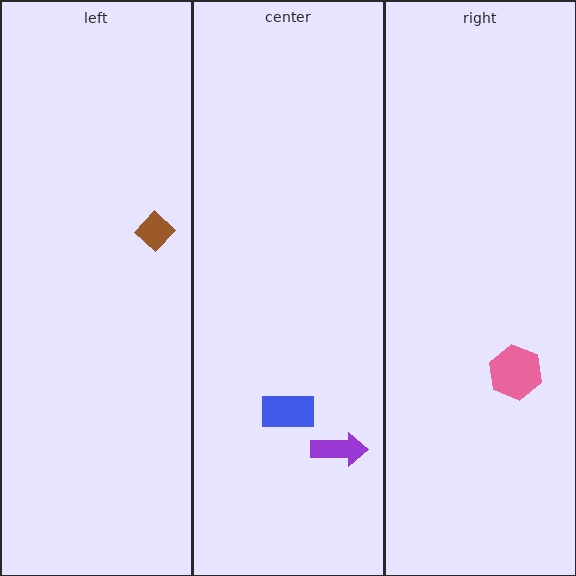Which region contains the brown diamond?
The left region.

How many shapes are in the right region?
1.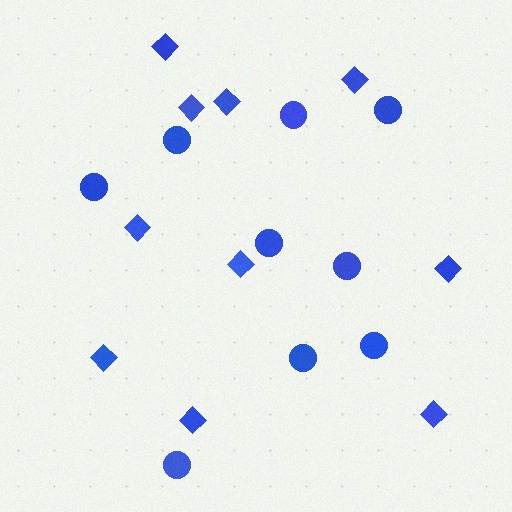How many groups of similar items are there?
There are 2 groups: one group of circles (9) and one group of diamonds (10).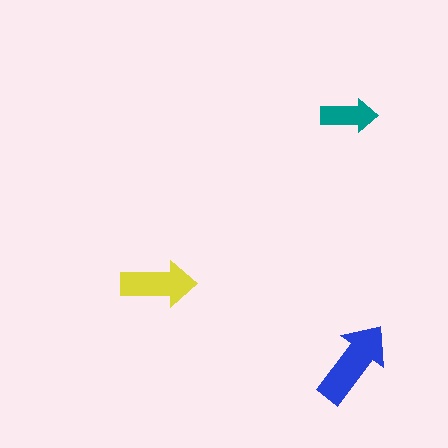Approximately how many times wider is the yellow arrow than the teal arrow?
About 1.5 times wider.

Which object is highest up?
The teal arrow is topmost.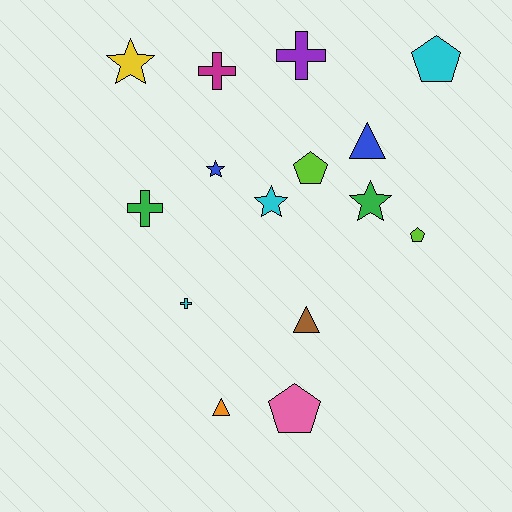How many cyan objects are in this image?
There are 3 cyan objects.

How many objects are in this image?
There are 15 objects.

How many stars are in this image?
There are 4 stars.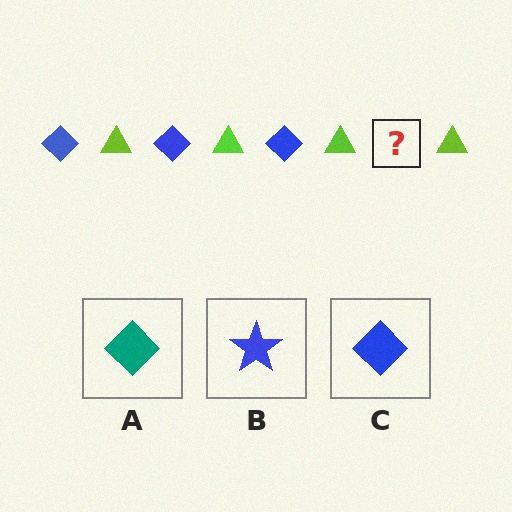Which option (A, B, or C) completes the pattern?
C.